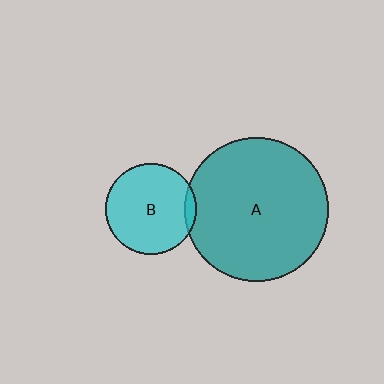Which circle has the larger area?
Circle A (teal).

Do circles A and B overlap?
Yes.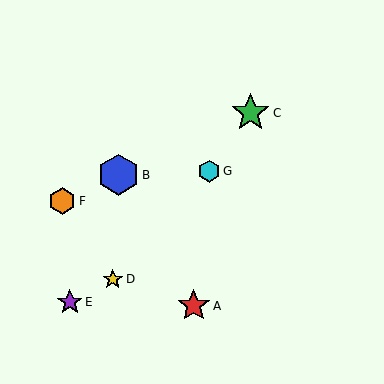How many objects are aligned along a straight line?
3 objects (B, C, F) are aligned along a straight line.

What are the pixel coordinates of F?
Object F is at (62, 201).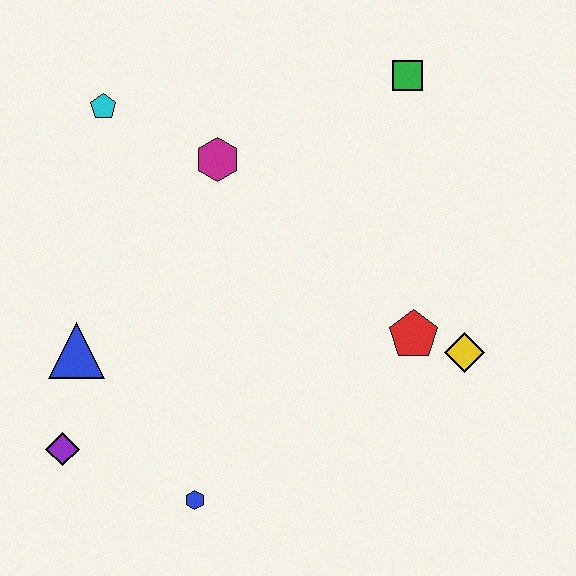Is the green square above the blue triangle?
Yes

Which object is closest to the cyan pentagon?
The magenta hexagon is closest to the cyan pentagon.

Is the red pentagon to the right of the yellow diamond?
No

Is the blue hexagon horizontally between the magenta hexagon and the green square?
No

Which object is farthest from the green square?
The purple diamond is farthest from the green square.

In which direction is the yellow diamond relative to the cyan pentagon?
The yellow diamond is to the right of the cyan pentagon.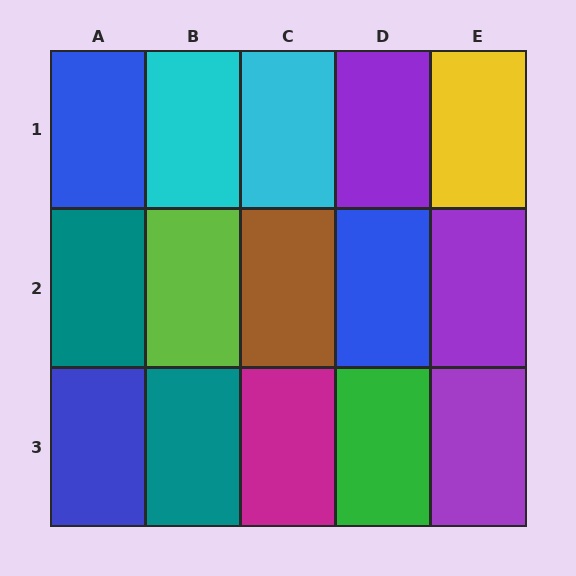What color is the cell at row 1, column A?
Blue.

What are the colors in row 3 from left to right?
Blue, teal, magenta, green, purple.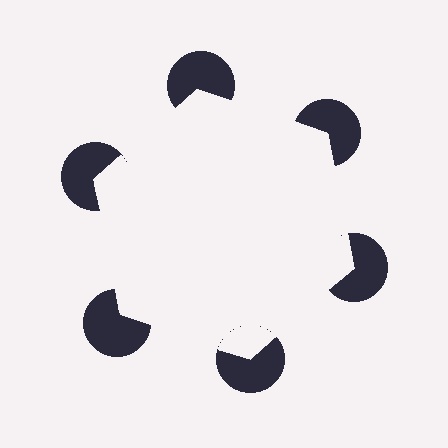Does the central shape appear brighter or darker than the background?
It typically appears slightly brighter than the background, even though no actual brightness change is drawn.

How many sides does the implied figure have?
6 sides.